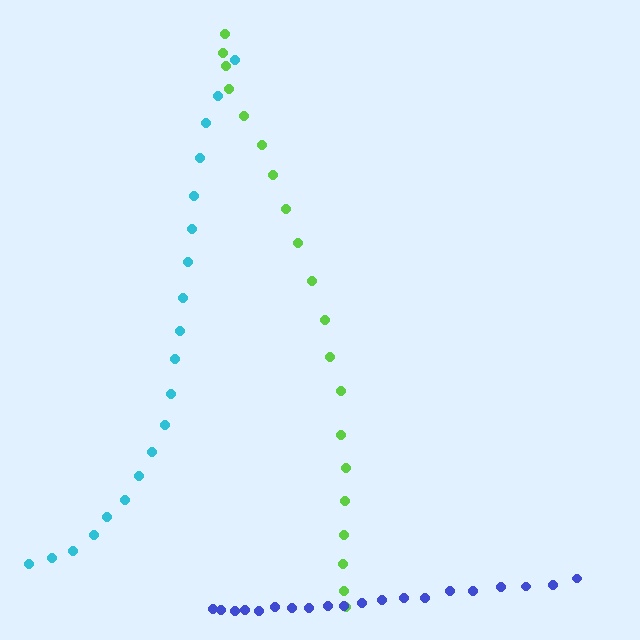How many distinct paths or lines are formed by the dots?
There are 3 distinct paths.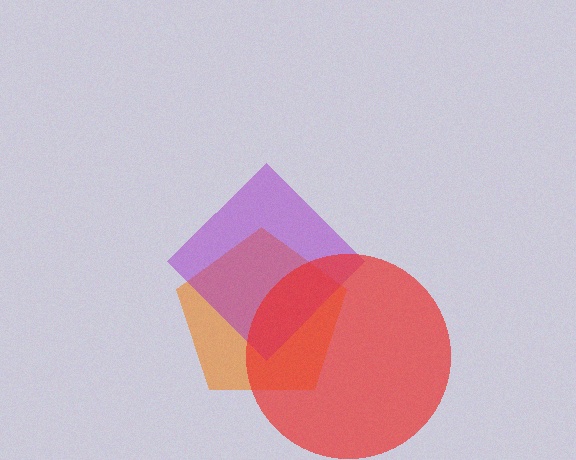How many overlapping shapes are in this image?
There are 3 overlapping shapes in the image.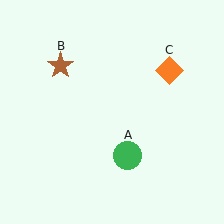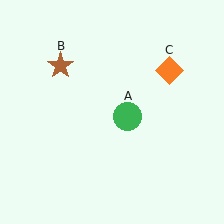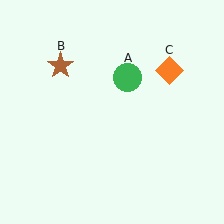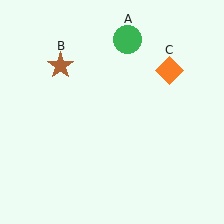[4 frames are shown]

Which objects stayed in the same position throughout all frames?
Brown star (object B) and orange diamond (object C) remained stationary.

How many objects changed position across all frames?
1 object changed position: green circle (object A).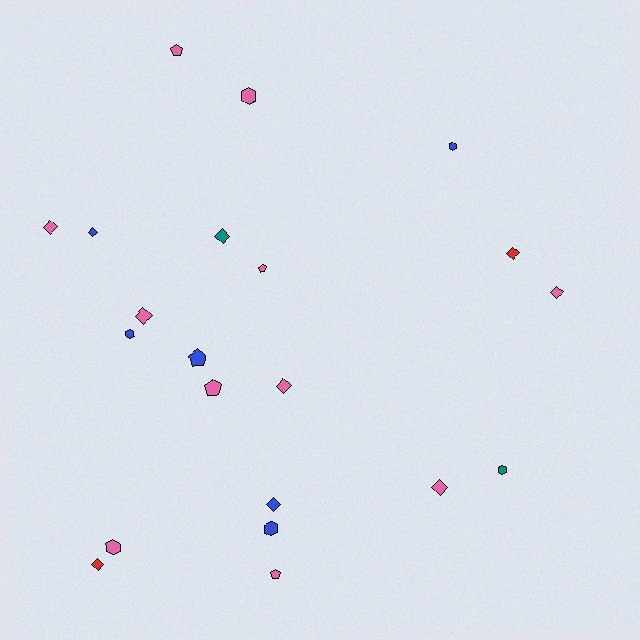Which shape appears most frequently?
Diamond, with 10 objects.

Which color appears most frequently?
Pink, with 11 objects.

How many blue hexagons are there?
There are 3 blue hexagons.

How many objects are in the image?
There are 21 objects.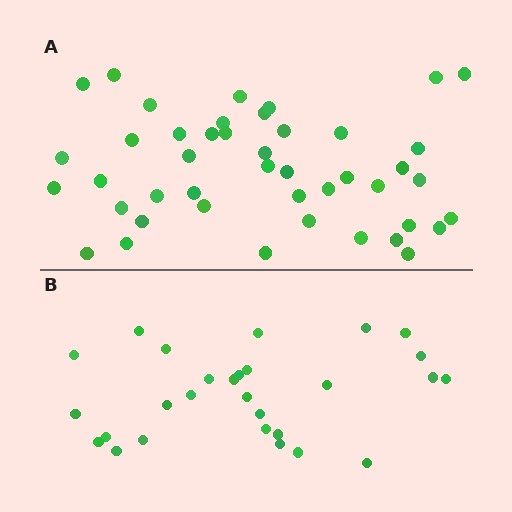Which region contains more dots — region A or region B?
Region A (the top region) has more dots.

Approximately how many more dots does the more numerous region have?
Region A has approximately 15 more dots than region B.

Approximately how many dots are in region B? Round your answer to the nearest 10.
About 30 dots. (The exact count is 28, which rounds to 30.)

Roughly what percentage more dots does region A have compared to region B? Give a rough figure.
About 55% more.